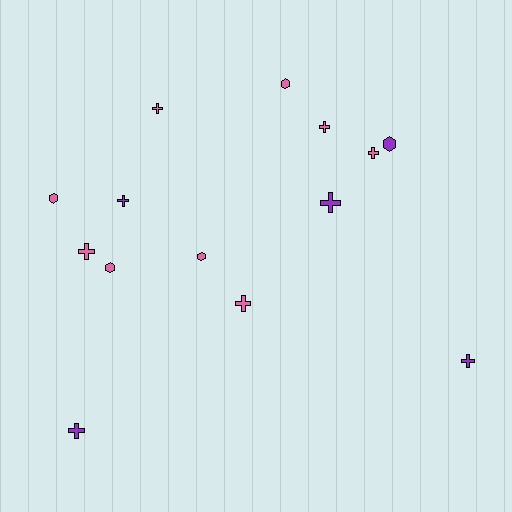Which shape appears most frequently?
Cross, with 9 objects.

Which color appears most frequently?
Pink, with 9 objects.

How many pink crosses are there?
There are 5 pink crosses.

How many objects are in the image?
There are 14 objects.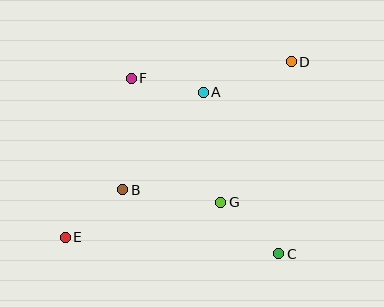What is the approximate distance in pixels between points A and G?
The distance between A and G is approximately 111 pixels.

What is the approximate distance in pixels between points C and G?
The distance between C and G is approximately 77 pixels.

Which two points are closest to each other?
Points A and F are closest to each other.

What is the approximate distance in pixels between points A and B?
The distance between A and B is approximately 126 pixels.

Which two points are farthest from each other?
Points D and E are farthest from each other.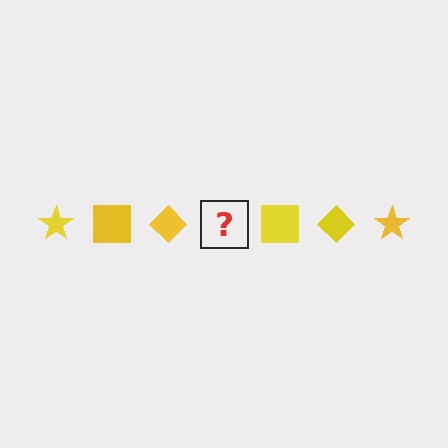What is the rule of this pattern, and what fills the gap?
The rule is that the pattern cycles through star, square, diamond shapes in yellow. The gap should be filled with a yellow star.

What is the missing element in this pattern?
The missing element is a yellow star.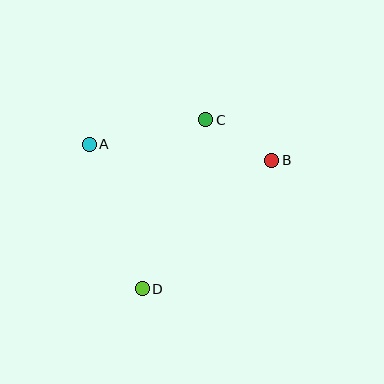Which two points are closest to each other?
Points B and C are closest to each other.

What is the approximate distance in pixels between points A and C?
The distance between A and C is approximately 119 pixels.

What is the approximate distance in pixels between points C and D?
The distance between C and D is approximately 181 pixels.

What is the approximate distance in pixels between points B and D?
The distance between B and D is approximately 183 pixels.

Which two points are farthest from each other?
Points A and B are farthest from each other.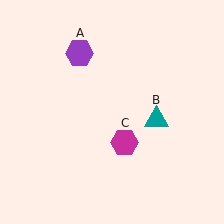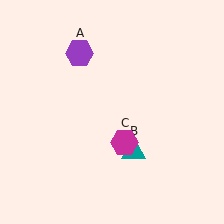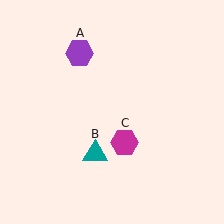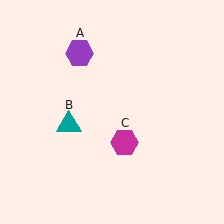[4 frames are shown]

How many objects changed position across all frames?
1 object changed position: teal triangle (object B).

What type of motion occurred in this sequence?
The teal triangle (object B) rotated clockwise around the center of the scene.